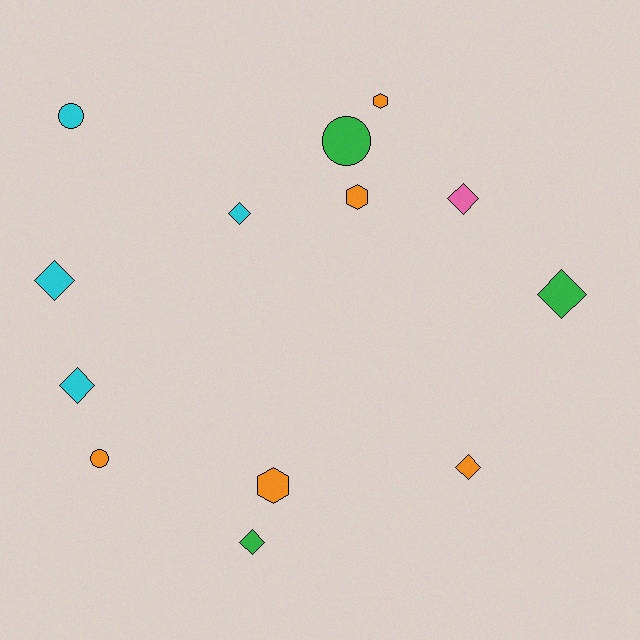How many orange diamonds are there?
There is 1 orange diamond.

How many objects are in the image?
There are 13 objects.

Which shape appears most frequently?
Diamond, with 7 objects.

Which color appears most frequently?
Orange, with 5 objects.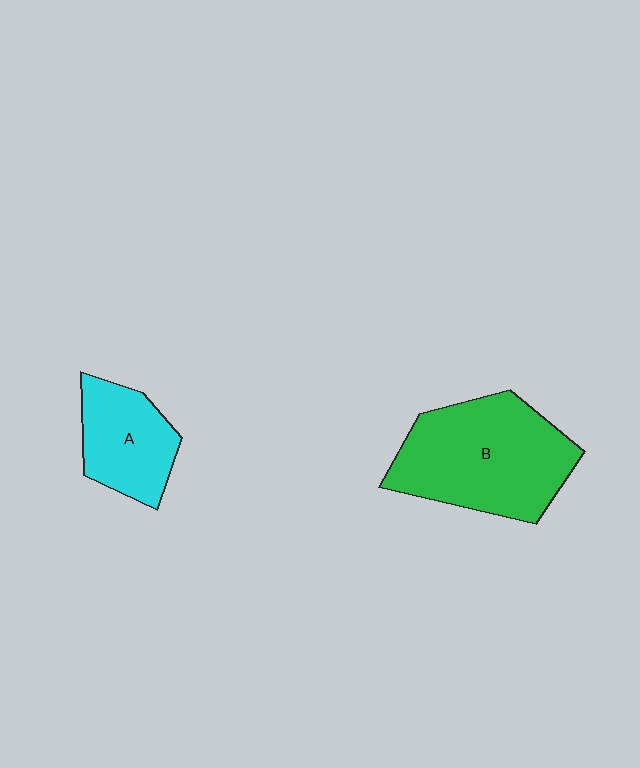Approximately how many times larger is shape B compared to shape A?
Approximately 1.9 times.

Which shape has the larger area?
Shape B (green).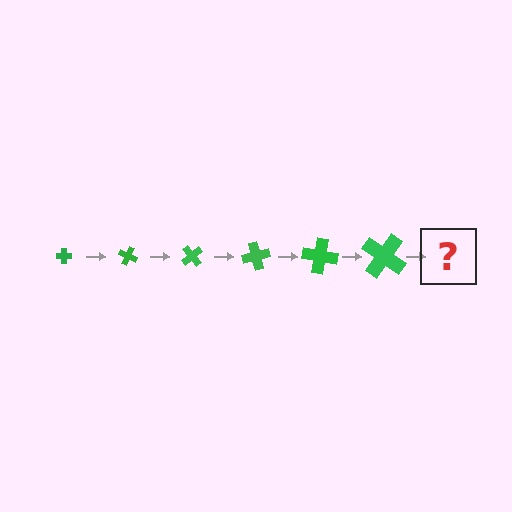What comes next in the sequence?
The next element should be a cross, larger than the previous one and rotated 150 degrees from the start.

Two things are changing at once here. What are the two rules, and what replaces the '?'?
The two rules are that the cross grows larger each step and it rotates 25 degrees each step. The '?' should be a cross, larger than the previous one and rotated 150 degrees from the start.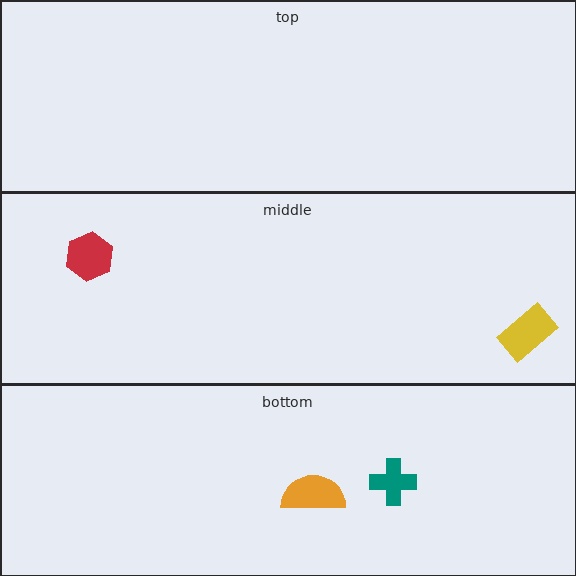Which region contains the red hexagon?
The middle region.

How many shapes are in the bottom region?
2.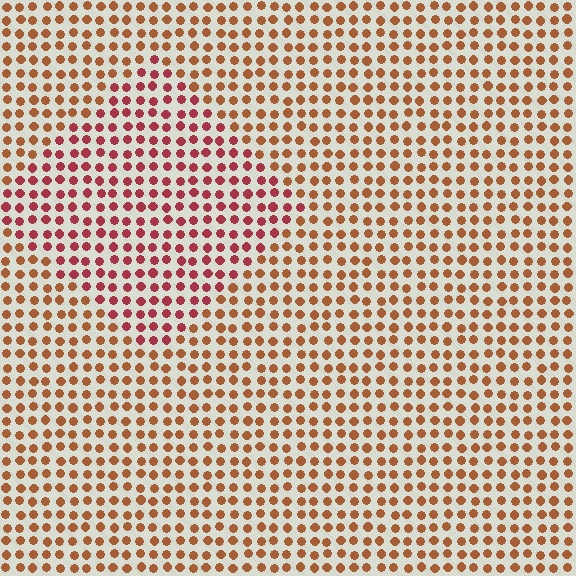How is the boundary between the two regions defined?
The boundary is defined purely by a slight shift in hue (about 31 degrees). Spacing, size, and orientation are identical on both sides.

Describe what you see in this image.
The image is filled with small brown elements in a uniform arrangement. A diamond-shaped region is visible where the elements are tinted to a slightly different hue, forming a subtle color boundary.